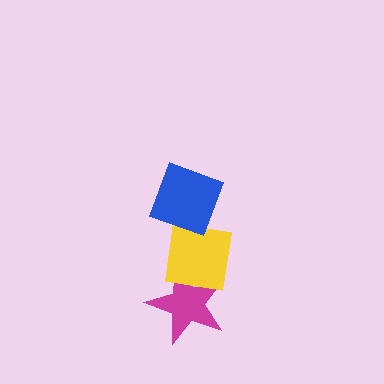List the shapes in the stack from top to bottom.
From top to bottom: the blue diamond, the yellow square, the magenta star.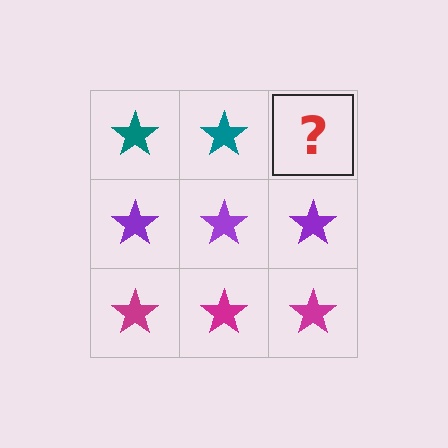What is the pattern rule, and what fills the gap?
The rule is that each row has a consistent color. The gap should be filled with a teal star.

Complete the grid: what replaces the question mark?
The question mark should be replaced with a teal star.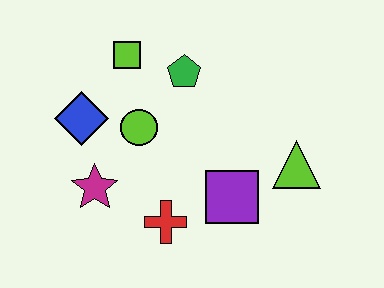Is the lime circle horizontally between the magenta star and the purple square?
Yes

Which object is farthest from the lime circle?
The lime triangle is farthest from the lime circle.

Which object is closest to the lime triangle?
The purple square is closest to the lime triangle.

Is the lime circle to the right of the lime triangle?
No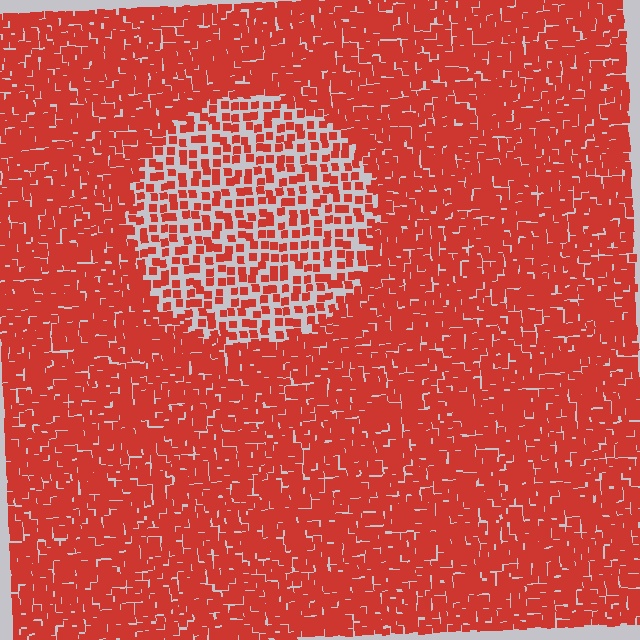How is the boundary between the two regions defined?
The boundary is defined by a change in element density (approximately 2.2x ratio). All elements are the same color, size, and shape.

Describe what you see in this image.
The image contains small red elements arranged at two different densities. A circle-shaped region is visible where the elements are less densely packed than the surrounding area.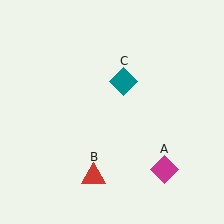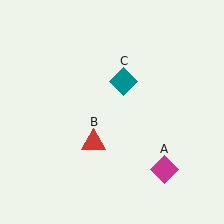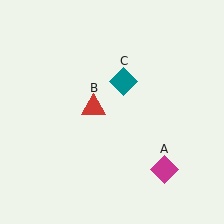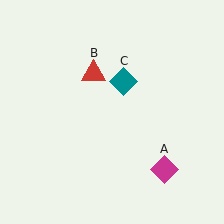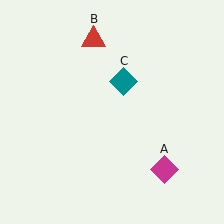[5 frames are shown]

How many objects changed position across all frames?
1 object changed position: red triangle (object B).